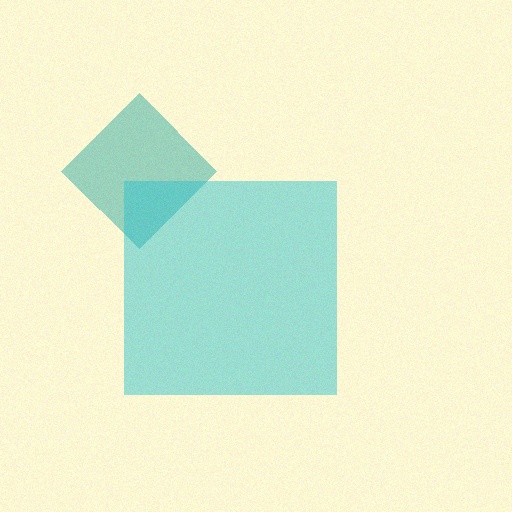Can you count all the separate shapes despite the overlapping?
Yes, there are 2 separate shapes.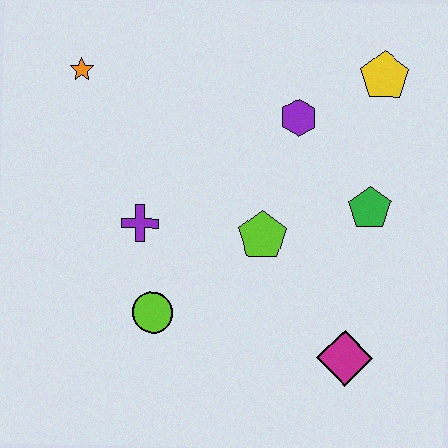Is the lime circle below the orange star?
Yes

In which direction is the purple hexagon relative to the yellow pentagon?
The purple hexagon is to the left of the yellow pentagon.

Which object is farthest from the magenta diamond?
The orange star is farthest from the magenta diamond.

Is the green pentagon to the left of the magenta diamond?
No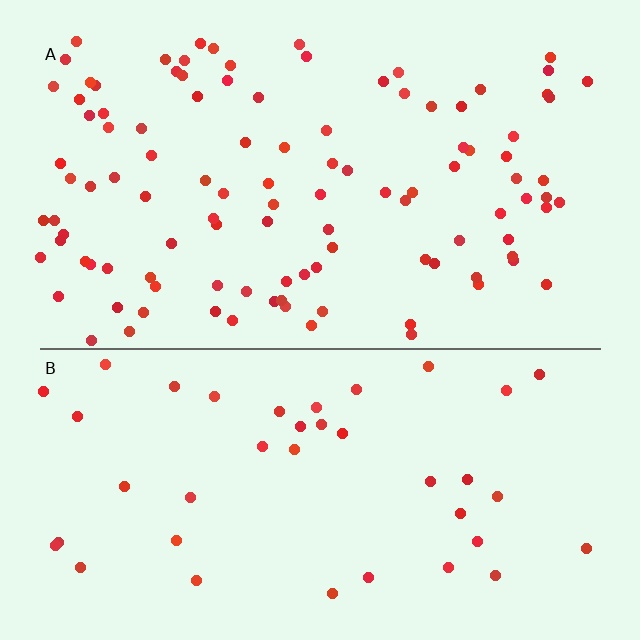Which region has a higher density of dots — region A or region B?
A (the top).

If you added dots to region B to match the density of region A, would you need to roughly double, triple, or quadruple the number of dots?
Approximately triple.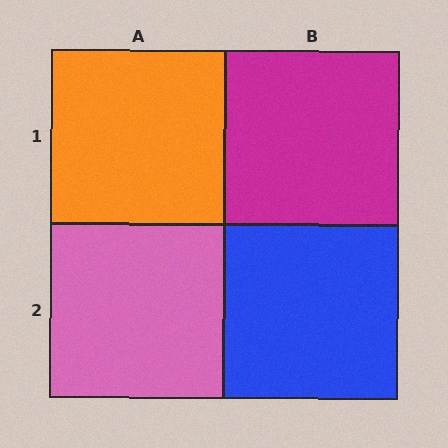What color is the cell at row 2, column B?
Blue.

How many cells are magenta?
1 cell is magenta.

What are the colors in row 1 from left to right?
Orange, magenta.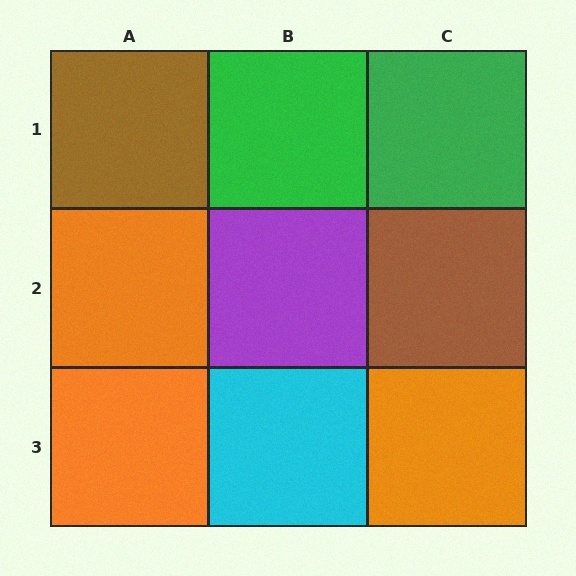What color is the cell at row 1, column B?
Green.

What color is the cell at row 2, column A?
Orange.